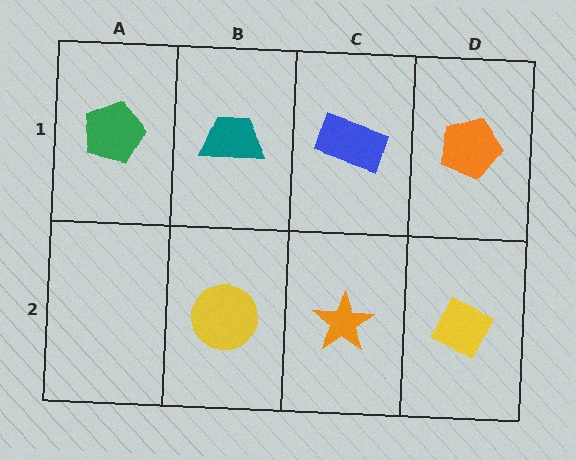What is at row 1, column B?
A teal trapezoid.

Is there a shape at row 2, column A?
No, that cell is empty.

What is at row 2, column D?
A yellow diamond.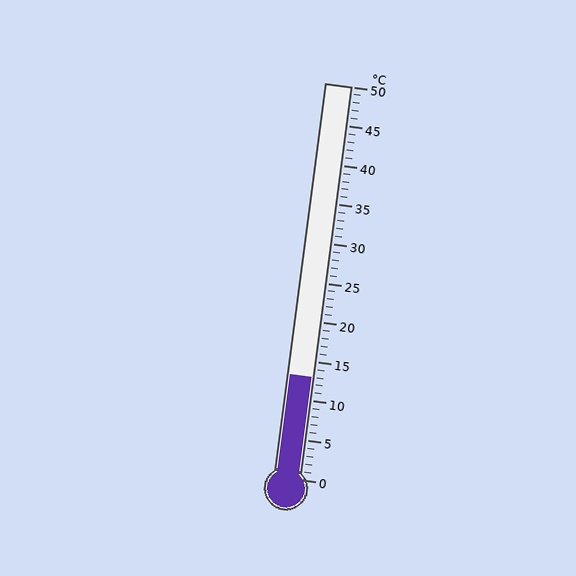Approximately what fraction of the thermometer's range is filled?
The thermometer is filled to approximately 25% of its range.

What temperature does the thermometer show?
The thermometer shows approximately 13°C.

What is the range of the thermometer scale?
The thermometer scale ranges from 0°C to 50°C.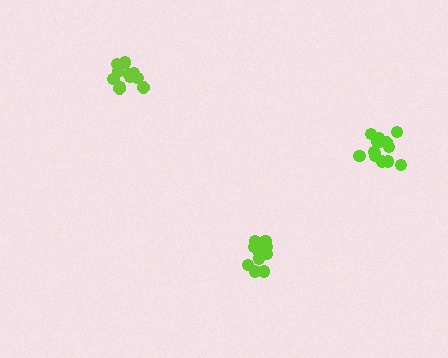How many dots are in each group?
Group 1: 14 dots, Group 2: 13 dots, Group 3: 11 dots (38 total).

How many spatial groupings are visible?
There are 3 spatial groupings.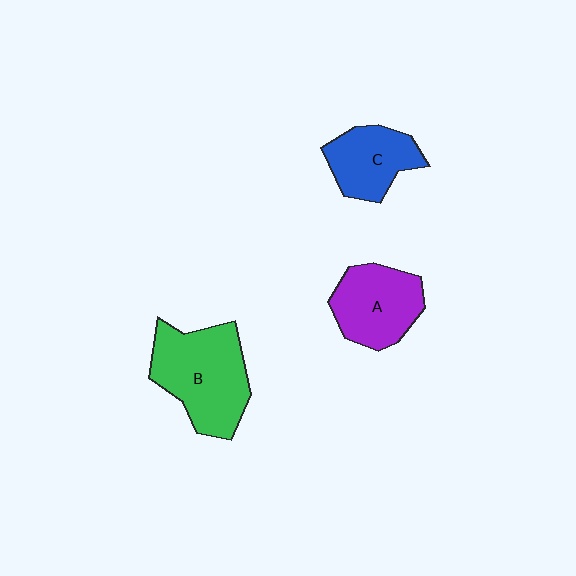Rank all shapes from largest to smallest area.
From largest to smallest: B (green), A (purple), C (blue).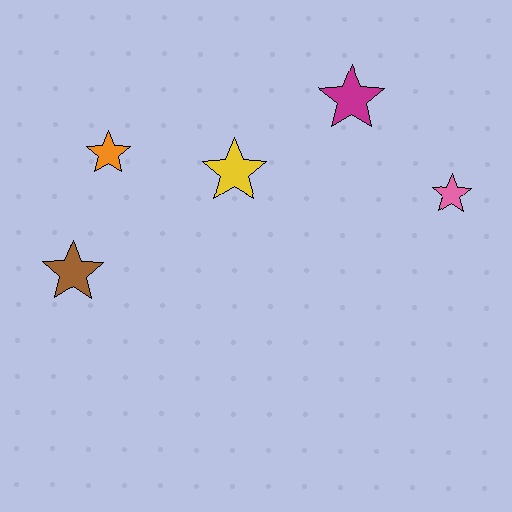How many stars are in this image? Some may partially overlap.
There are 5 stars.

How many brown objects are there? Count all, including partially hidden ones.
There is 1 brown object.